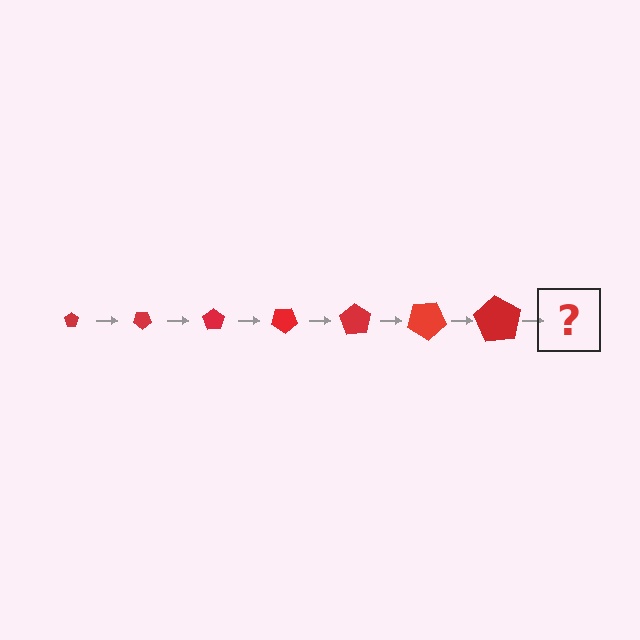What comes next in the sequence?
The next element should be a pentagon, larger than the previous one and rotated 245 degrees from the start.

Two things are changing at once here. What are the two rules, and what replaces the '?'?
The two rules are that the pentagon grows larger each step and it rotates 35 degrees each step. The '?' should be a pentagon, larger than the previous one and rotated 245 degrees from the start.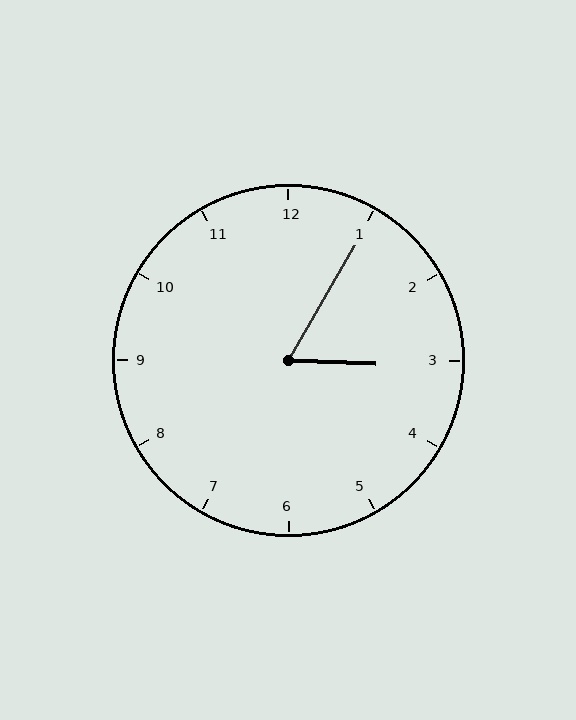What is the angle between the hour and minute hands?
Approximately 62 degrees.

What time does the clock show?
3:05.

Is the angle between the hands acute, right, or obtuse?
It is acute.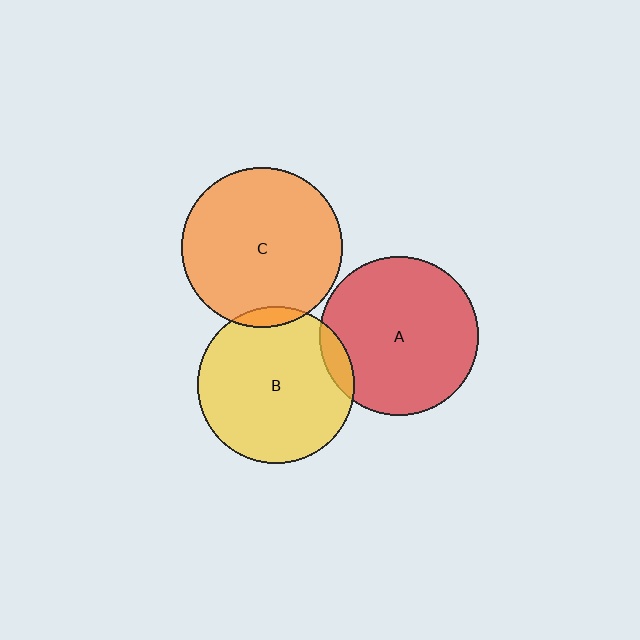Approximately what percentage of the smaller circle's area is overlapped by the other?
Approximately 5%.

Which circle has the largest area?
Circle C (orange).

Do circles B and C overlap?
Yes.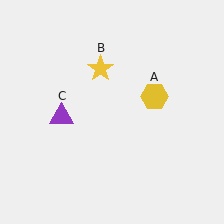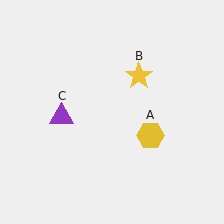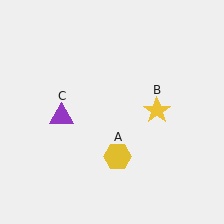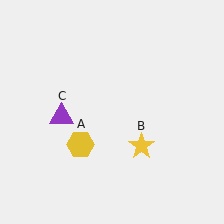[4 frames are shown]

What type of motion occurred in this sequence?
The yellow hexagon (object A), yellow star (object B) rotated clockwise around the center of the scene.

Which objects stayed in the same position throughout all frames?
Purple triangle (object C) remained stationary.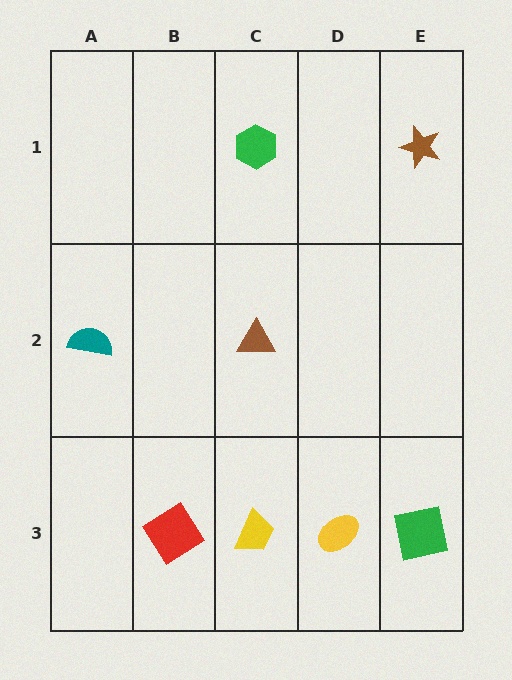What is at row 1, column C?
A green hexagon.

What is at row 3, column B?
A red diamond.